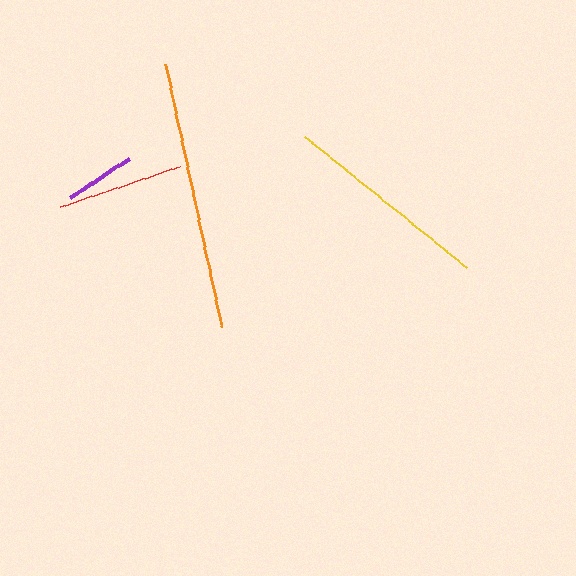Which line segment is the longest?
The orange line is the longest at approximately 269 pixels.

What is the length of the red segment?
The red segment is approximately 126 pixels long.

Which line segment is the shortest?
The purple line is the shortest at approximately 71 pixels.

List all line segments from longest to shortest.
From longest to shortest: orange, yellow, red, purple.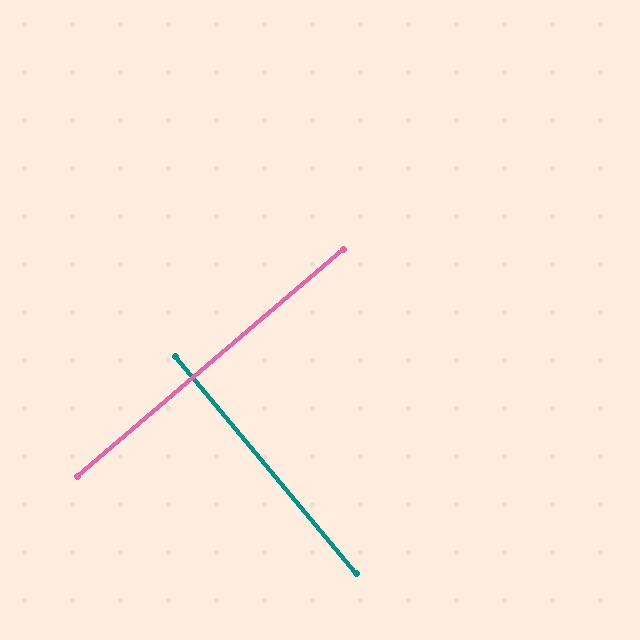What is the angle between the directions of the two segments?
Approximately 89 degrees.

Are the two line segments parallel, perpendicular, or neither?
Perpendicular — they meet at approximately 89°.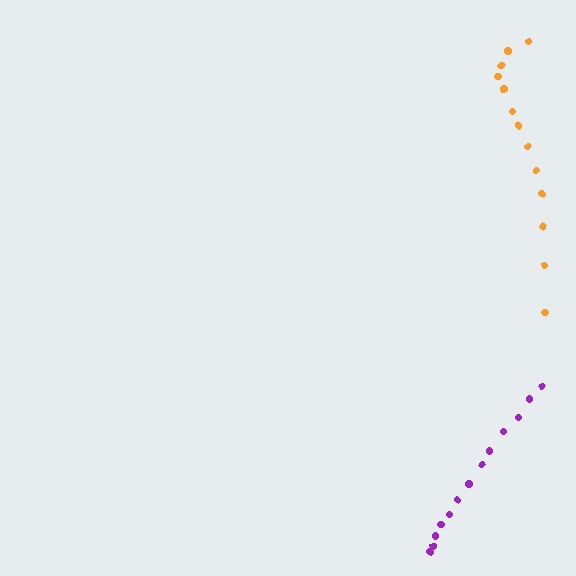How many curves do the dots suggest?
There are 2 distinct paths.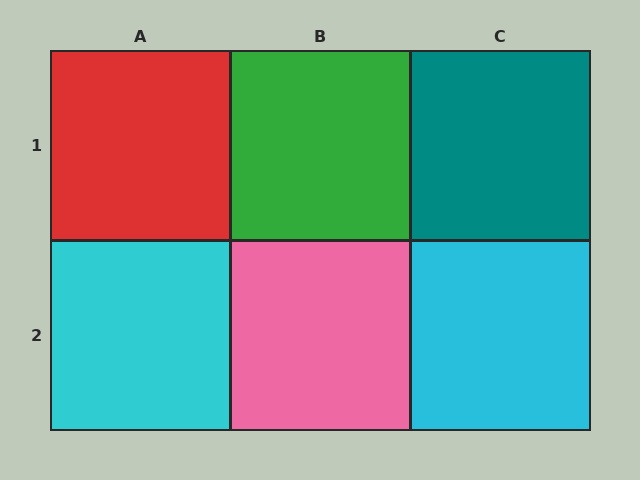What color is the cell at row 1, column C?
Teal.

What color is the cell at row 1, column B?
Green.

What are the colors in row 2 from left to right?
Cyan, pink, cyan.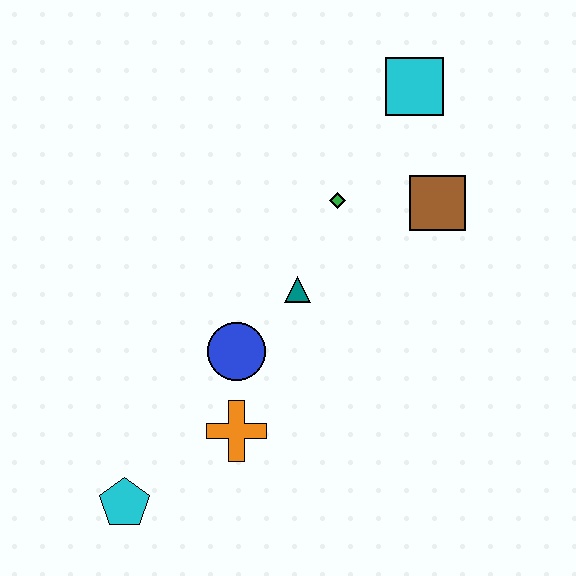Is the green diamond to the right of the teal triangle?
Yes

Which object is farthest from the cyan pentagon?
The cyan square is farthest from the cyan pentagon.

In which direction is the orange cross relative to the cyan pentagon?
The orange cross is to the right of the cyan pentagon.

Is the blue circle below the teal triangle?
Yes